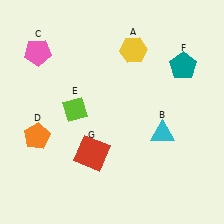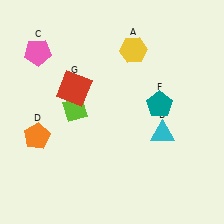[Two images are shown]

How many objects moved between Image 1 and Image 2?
2 objects moved between the two images.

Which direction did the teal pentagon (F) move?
The teal pentagon (F) moved down.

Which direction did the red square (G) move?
The red square (G) moved up.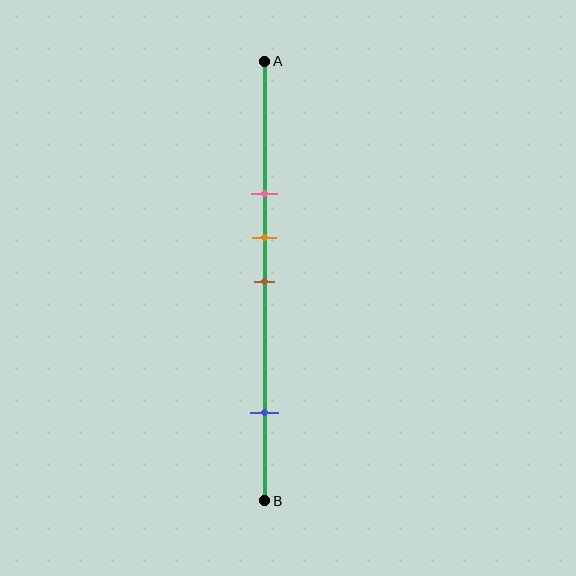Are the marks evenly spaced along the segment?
No, the marks are not evenly spaced.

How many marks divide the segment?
There are 4 marks dividing the segment.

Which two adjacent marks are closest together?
The orange and brown marks are the closest adjacent pair.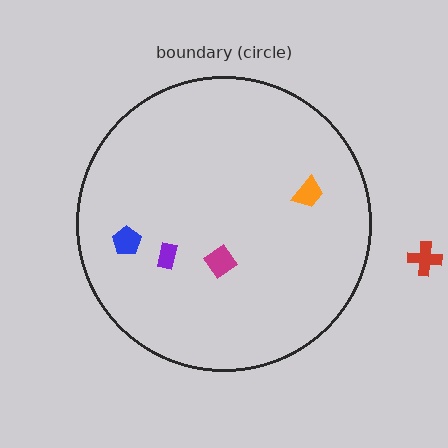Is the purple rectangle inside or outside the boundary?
Inside.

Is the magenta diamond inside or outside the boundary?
Inside.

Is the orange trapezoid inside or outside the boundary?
Inside.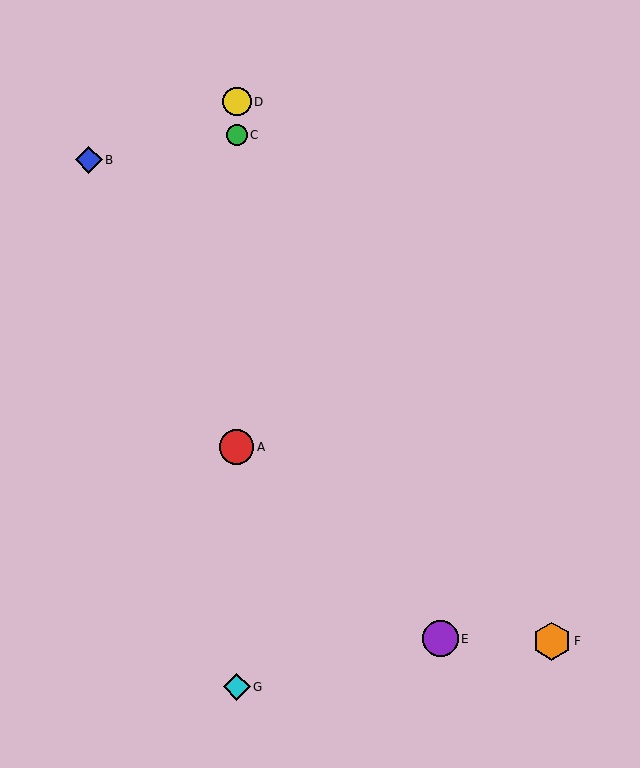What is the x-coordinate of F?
Object F is at x≈552.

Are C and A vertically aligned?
Yes, both are at x≈237.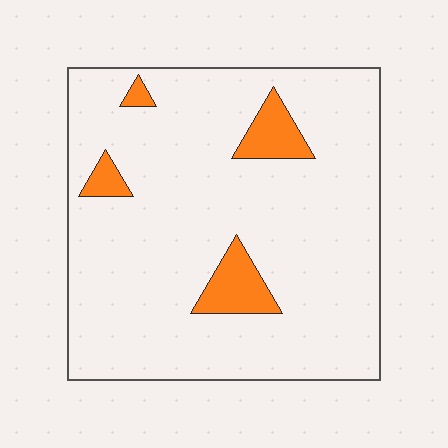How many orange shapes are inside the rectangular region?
4.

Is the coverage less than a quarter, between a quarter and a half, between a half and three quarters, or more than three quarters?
Less than a quarter.